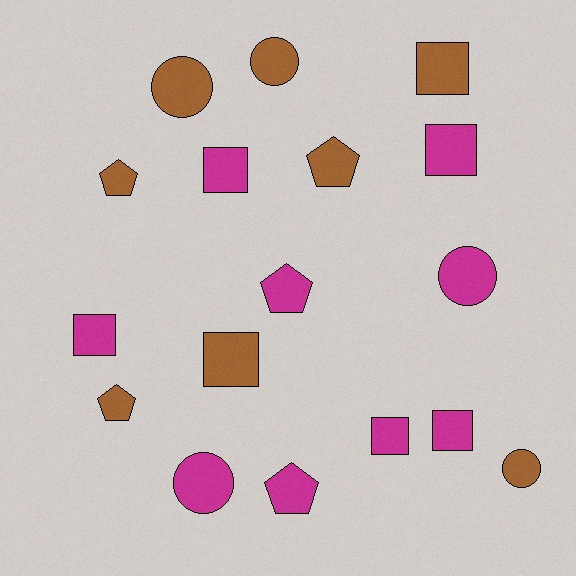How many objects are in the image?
There are 17 objects.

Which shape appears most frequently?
Square, with 7 objects.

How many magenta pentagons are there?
There are 2 magenta pentagons.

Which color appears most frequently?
Magenta, with 9 objects.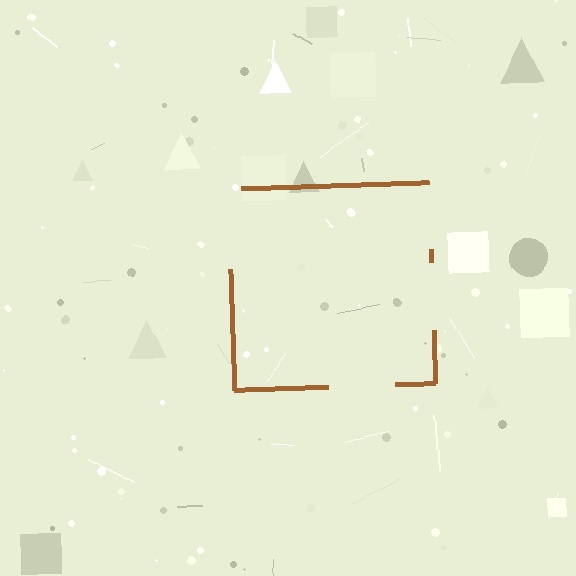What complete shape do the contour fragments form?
The contour fragments form a square.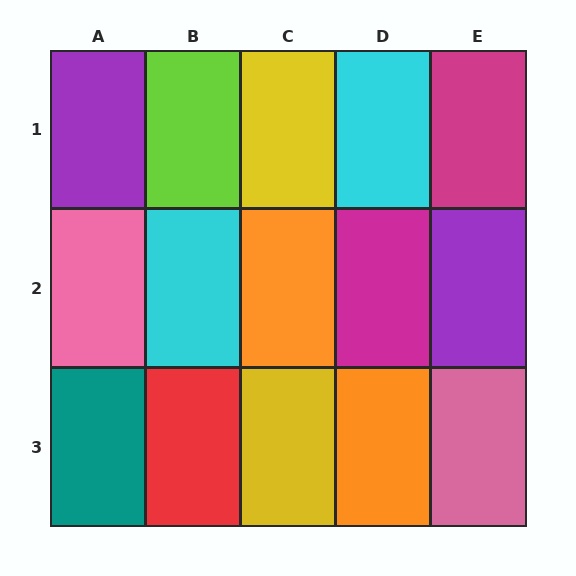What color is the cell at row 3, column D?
Orange.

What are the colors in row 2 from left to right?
Pink, cyan, orange, magenta, purple.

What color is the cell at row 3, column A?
Teal.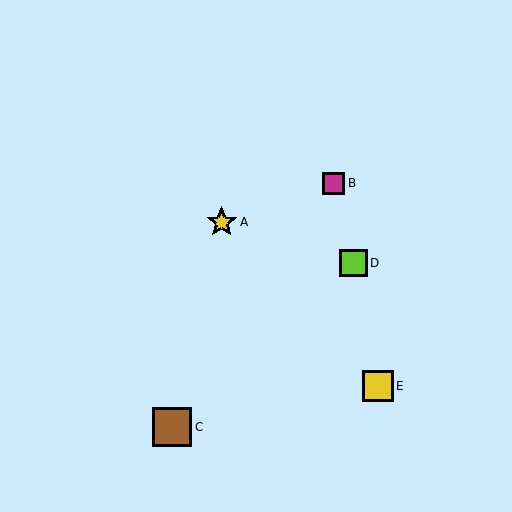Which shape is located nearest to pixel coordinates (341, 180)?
The magenta square (labeled B) at (334, 183) is nearest to that location.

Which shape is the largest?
The brown square (labeled C) is the largest.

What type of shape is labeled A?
Shape A is a yellow star.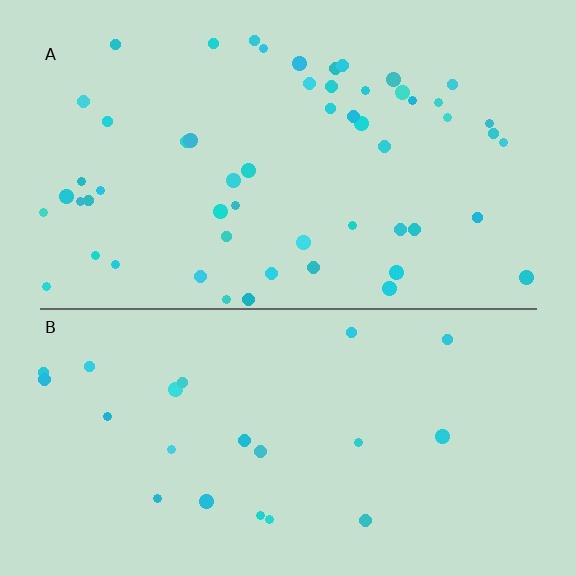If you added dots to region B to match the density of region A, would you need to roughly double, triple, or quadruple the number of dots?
Approximately triple.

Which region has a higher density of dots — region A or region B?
A (the top).